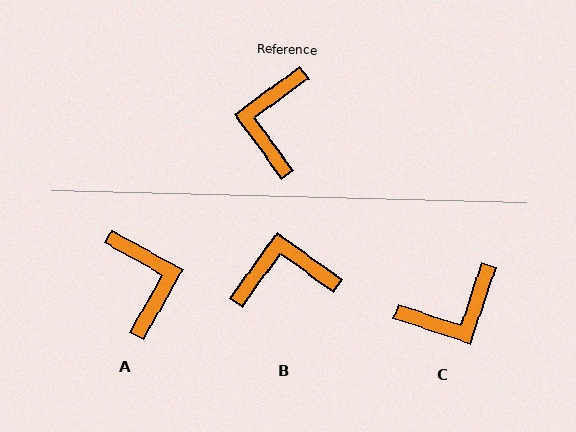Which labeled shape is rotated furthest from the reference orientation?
A, about 155 degrees away.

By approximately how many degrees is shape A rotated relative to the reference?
Approximately 155 degrees clockwise.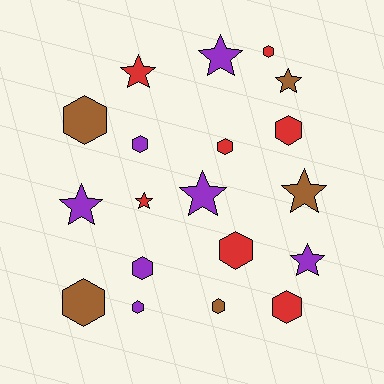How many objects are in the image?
There are 19 objects.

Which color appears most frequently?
Purple, with 7 objects.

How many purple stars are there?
There are 4 purple stars.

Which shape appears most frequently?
Hexagon, with 11 objects.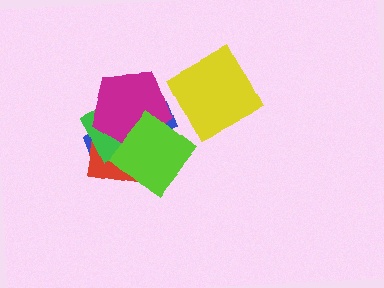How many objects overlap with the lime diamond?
3 objects overlap with the lime diamond.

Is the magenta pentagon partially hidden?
Yes, it is partially covered by another shape.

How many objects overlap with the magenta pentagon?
4 objects overlap with the magenta pentagon.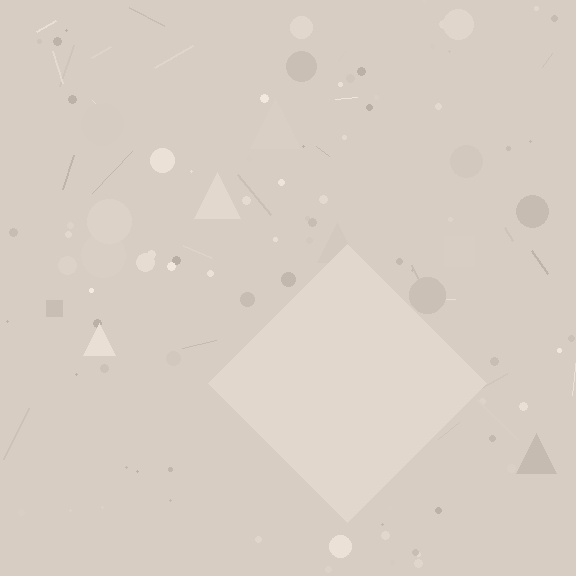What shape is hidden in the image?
A diamond is hidden in the image.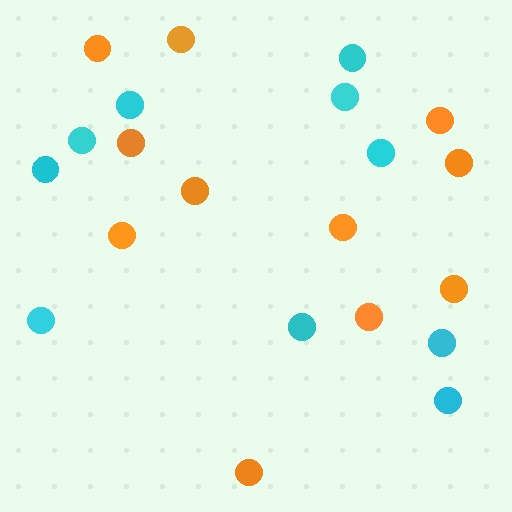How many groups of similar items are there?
There are 2 groups: one group of orange circles (11) and one group of cyan circles (10).